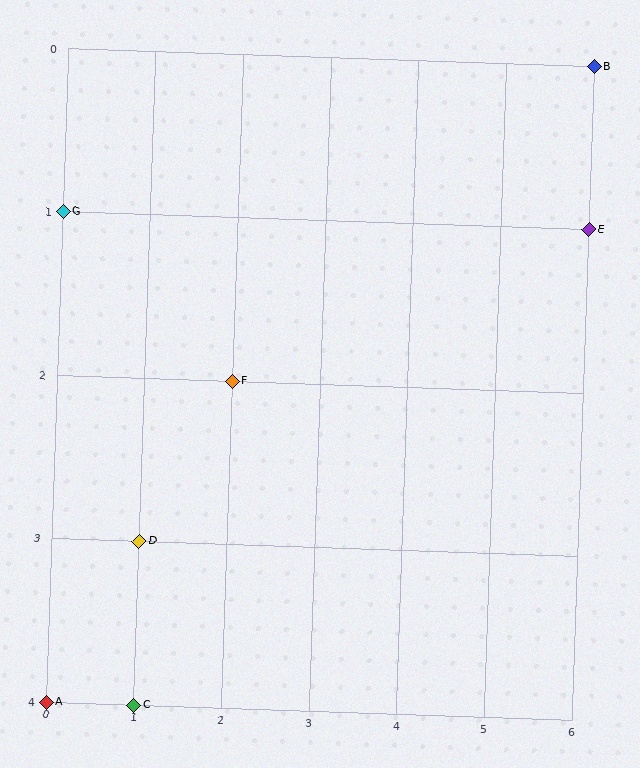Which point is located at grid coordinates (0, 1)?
Point G is at (0, 1).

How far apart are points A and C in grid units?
Points A and C are 1 column apart.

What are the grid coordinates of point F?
Point F is at grid coordinates (2, 2).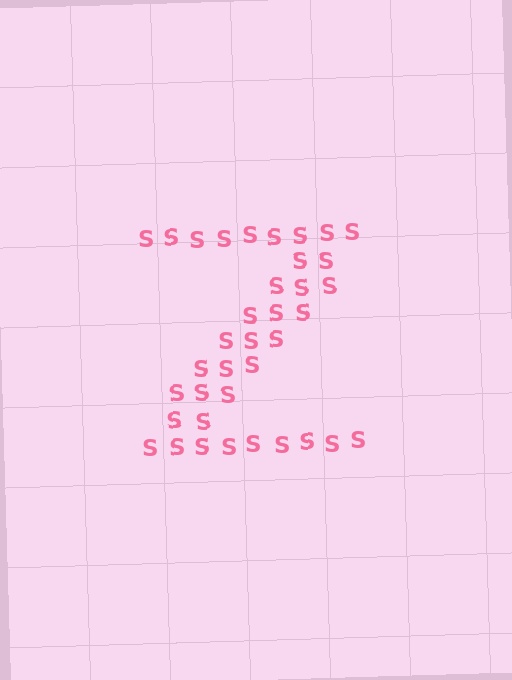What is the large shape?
The large shape is the letter Z.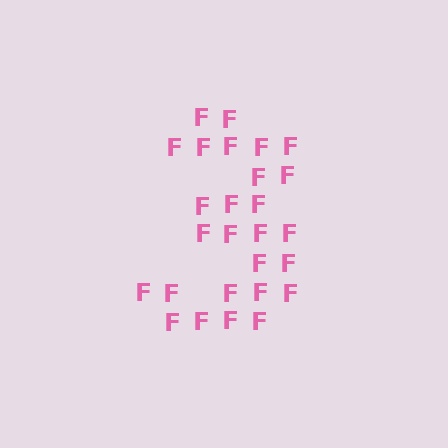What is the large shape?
The large shape is the digit 3.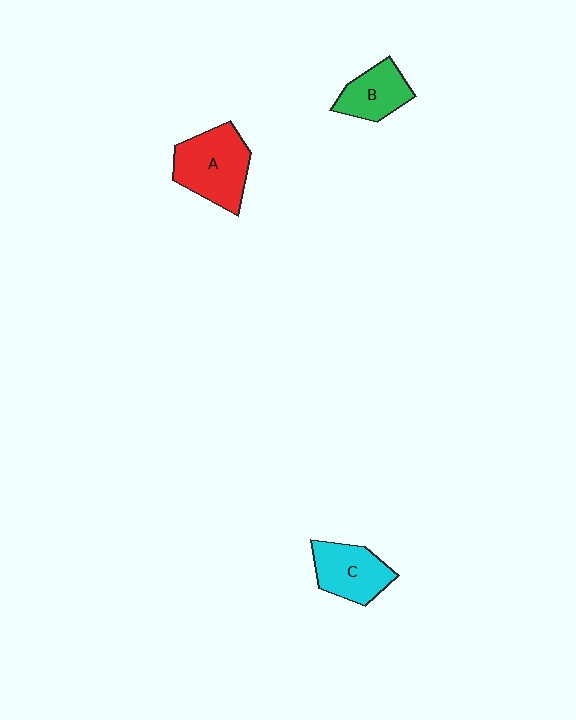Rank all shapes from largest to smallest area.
From largest to smallest: A (red), C (cyan), B (green).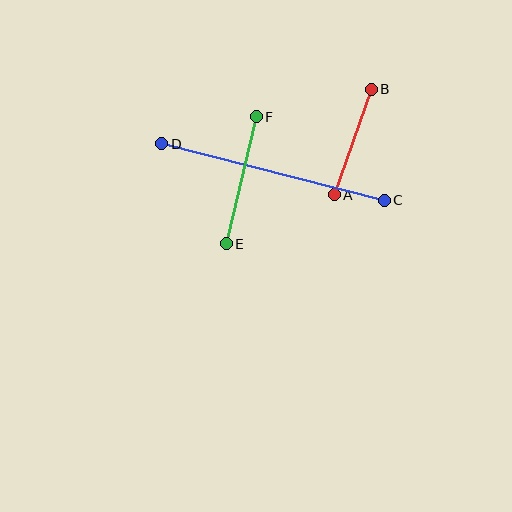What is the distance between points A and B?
The distance is approximately 112 pixels.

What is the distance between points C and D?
The distance is approximately 229 pixels.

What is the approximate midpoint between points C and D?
The midpoint is at approximately (273, 172) pixels.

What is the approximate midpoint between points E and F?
The midpoint is at approximately (241, 180) pixels.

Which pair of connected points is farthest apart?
Points C and D are farthest apart.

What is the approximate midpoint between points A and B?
The midpoint is at approximately (353, 142) pixels.